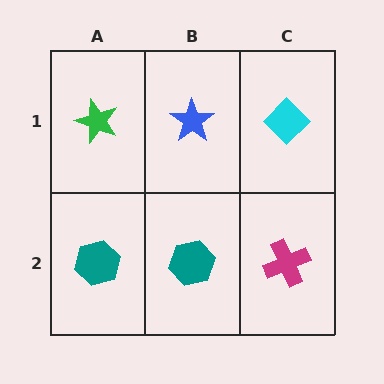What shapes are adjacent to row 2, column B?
A blue star (row 1, column B), a teal hexagon (row 2, column A), a magenta cross (row 2, column C).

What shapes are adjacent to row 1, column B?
A teal hexagon (row 2, column B), a green star (row 1, column A), a cyan diamond (row 1, column C).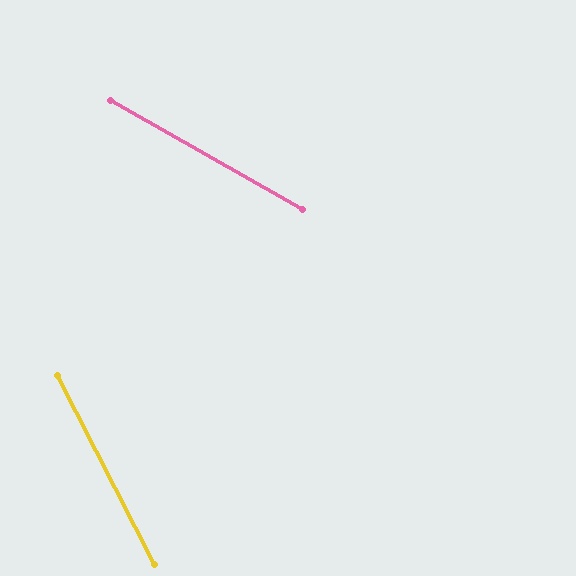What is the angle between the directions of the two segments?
Approximately 33 degrees.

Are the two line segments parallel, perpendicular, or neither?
Neither parallel nor perpendicular — they differ by about 33°.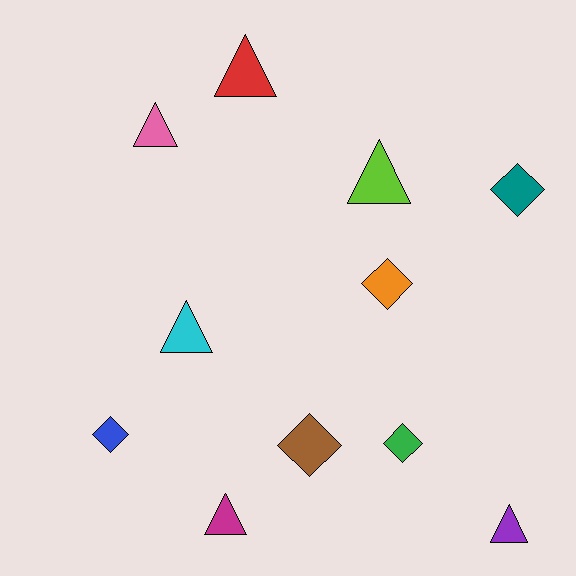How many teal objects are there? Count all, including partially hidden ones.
There is 1 teal object.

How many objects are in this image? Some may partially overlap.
There are 11 objects.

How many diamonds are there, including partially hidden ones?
There are 5 diamonds.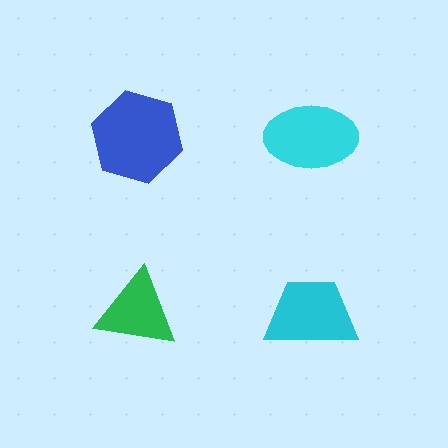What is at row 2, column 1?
A green triangle.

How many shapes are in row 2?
2 shapes.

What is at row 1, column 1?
A blue hexagon.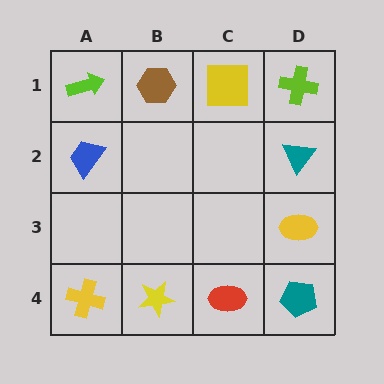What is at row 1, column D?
A lime cross.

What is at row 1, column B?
A brown hexagon.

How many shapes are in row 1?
4 shapes.